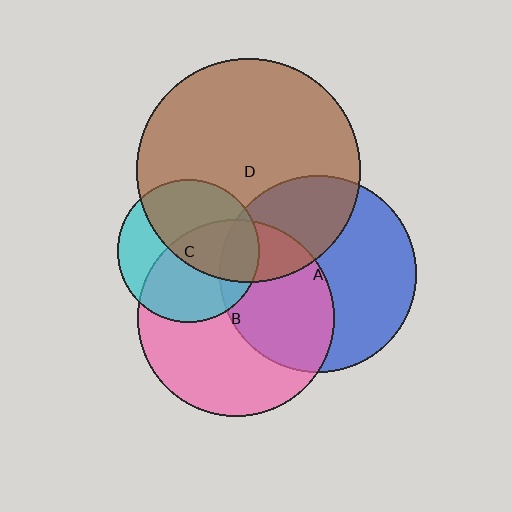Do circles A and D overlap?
Yes.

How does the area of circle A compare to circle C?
Approximately 1.9 times.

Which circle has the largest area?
Circle D (brown).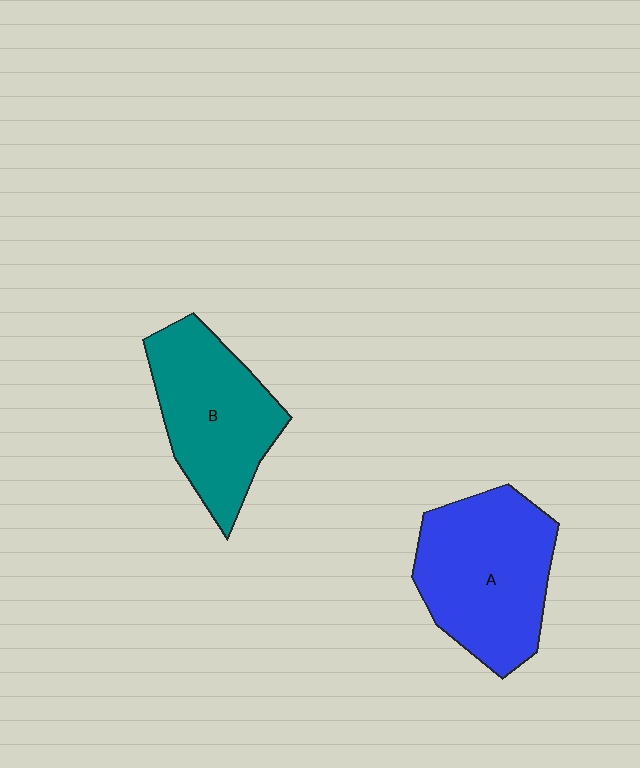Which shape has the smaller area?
Shape B (teal).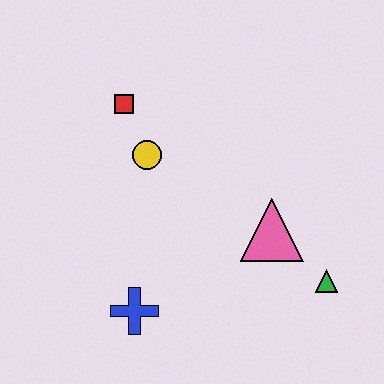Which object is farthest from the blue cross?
The red square is farthest from the blue cross.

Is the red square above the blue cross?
Yes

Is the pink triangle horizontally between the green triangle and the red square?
Yes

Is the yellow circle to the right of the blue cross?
Yes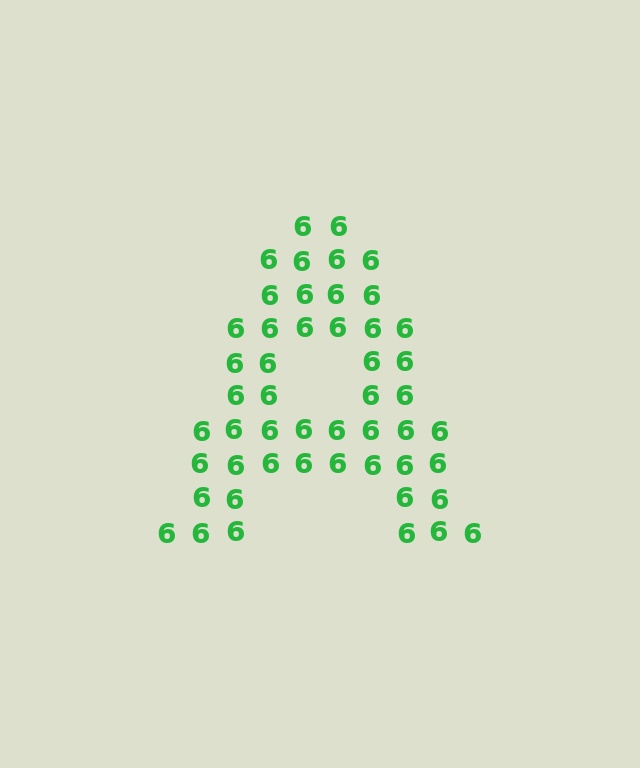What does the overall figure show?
The overall figure shows the letter A.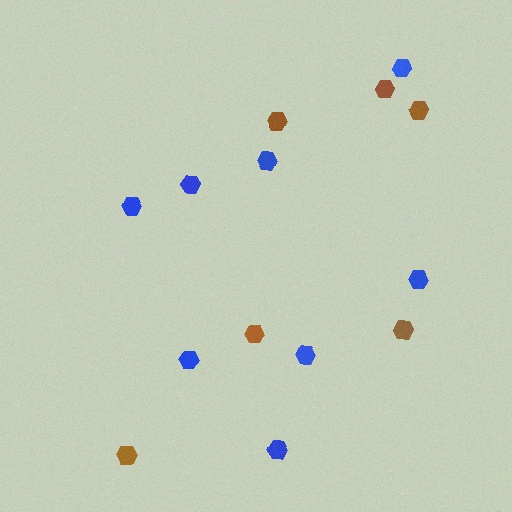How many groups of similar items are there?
There are 2 groups: one group of brown hexagons (6) and one group of blue hexagons (8).